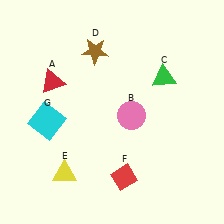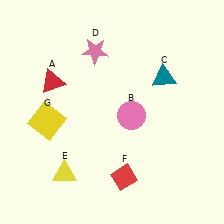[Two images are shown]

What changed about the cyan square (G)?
In Image 1, G is cyan. In Image 2, it changed to yellow.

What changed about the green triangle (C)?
In Image 1, C is green. In Image 2, it changed to teal.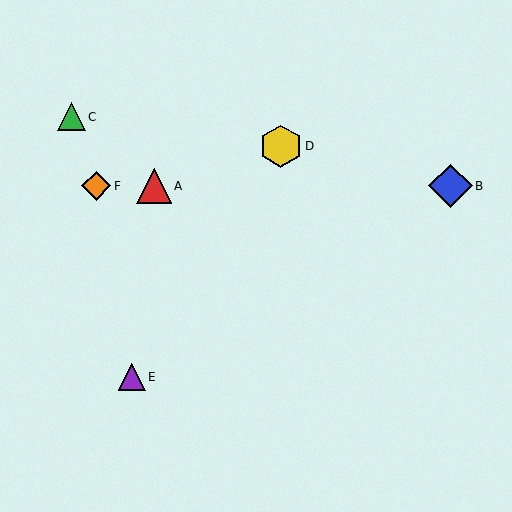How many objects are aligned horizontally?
3 objects (A, B, F) are aligned horizontally.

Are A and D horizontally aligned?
No, A is at y≈186 and D is at y≈146.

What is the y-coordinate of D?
Object D is at y≈146.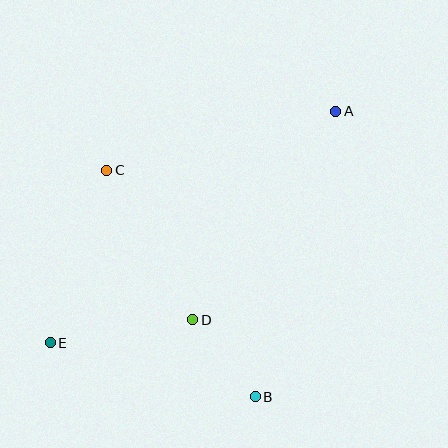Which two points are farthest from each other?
Points A and E are farthest from each other.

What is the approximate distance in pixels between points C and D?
The distance between C and D is approximately 172 pixels.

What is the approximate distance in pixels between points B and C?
The distance between B and C is approximately 271 pixels.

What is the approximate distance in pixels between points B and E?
The distance between B and E is approximately 212 pixels.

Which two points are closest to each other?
Points B and D are closest to each other.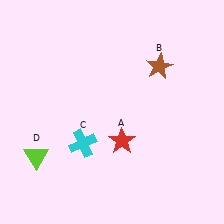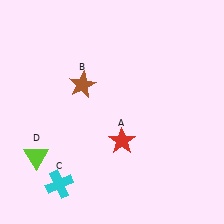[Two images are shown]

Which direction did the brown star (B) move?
The brown star (B) moved left.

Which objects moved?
The objects that moved are: the brown star (B), the cyan cross (C).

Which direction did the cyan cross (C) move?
The cyan cross (C) moved down.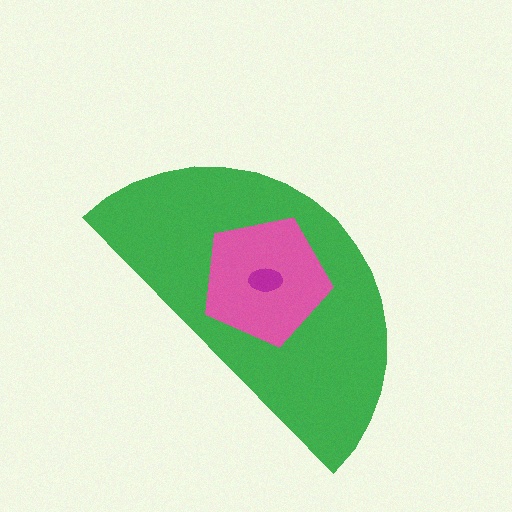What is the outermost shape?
The green semicircle.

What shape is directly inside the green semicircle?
The pink pentagon.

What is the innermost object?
The magenta ellipse.